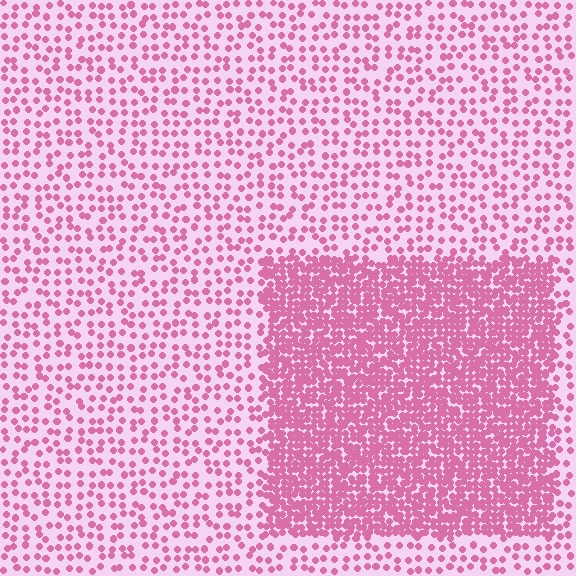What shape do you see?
I see a rectangle.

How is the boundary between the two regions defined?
The boundary is defined by a change in element density (approximately 2.9x ratio). All elements are the same color, size, and shape.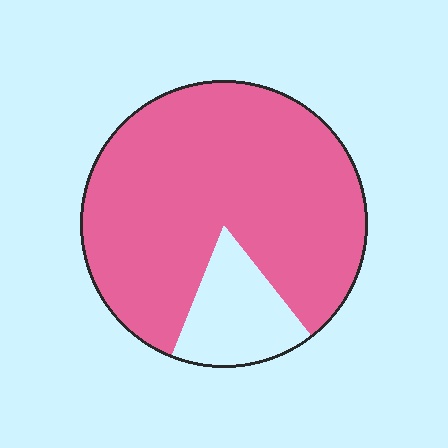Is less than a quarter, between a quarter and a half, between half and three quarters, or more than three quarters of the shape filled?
More than three quarters.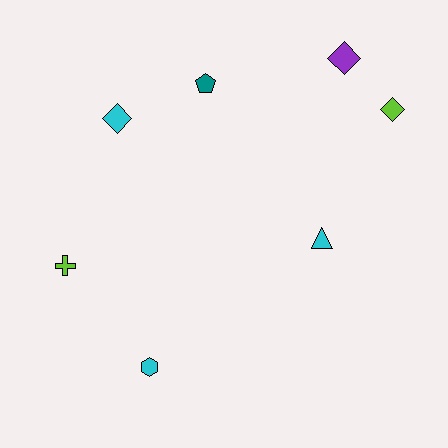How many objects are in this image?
There are 7 objects.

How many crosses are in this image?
There is 1 cross.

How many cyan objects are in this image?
There are 3 cyan objects.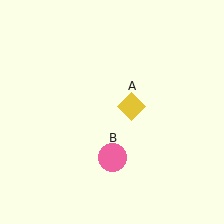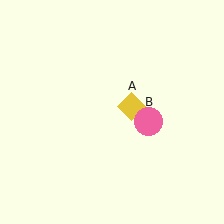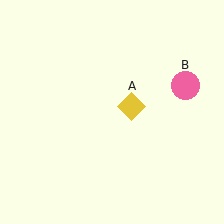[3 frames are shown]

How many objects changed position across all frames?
1 object changed position: pink circle (object B).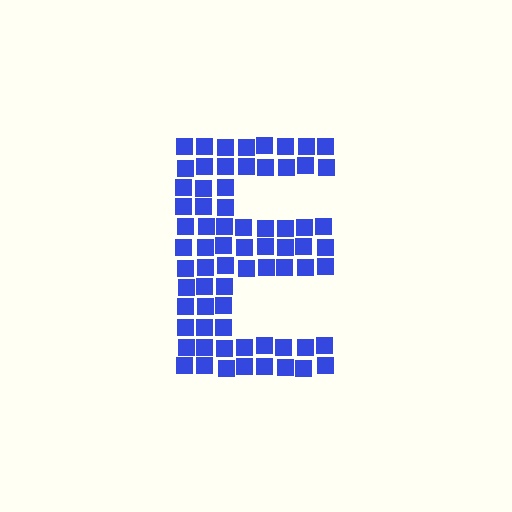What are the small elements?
The small elements are squares.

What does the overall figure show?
The overall figure shows the letter E.